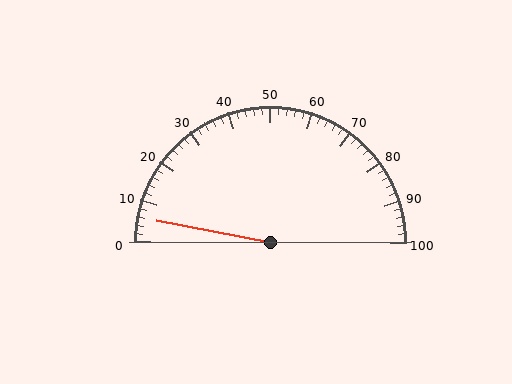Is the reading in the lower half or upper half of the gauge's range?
The reading is in the lower half of the range (0 to 100).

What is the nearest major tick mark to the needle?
The nearest major tick mark is 10.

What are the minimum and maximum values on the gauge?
The gauge ranges from 0 to 100.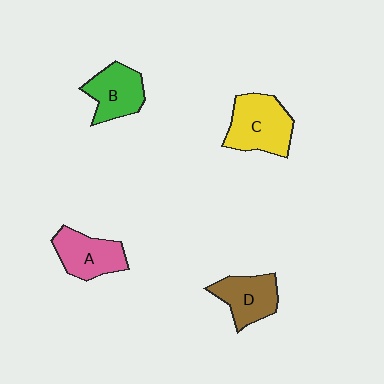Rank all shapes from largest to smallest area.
From largest to smallest: C (yellow), A (pink), B (green), D (brown).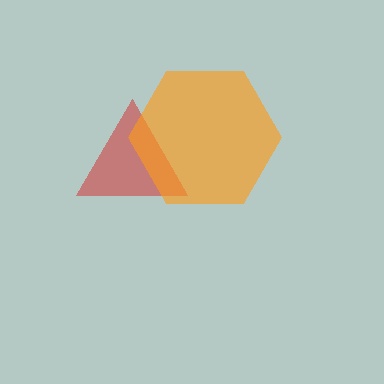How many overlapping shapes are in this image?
There are 2 overlapping shapes in the image.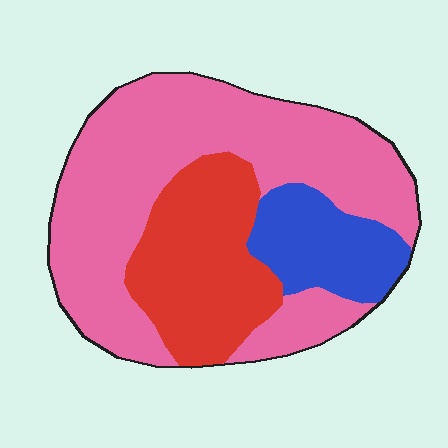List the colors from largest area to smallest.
From largest to smallest: pink, red, blue.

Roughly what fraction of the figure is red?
Red covers around 25% of the figure.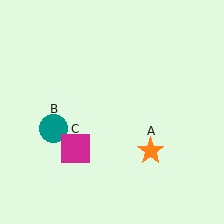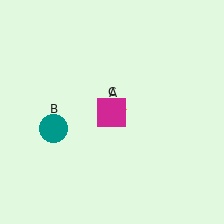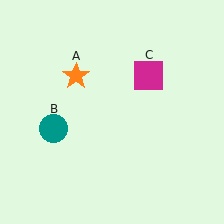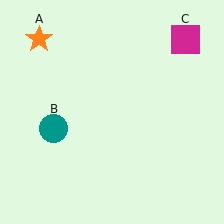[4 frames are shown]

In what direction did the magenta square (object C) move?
The magenta square (object C) moved up and to the right.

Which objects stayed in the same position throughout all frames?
Teal circle (object B) remained stationary.